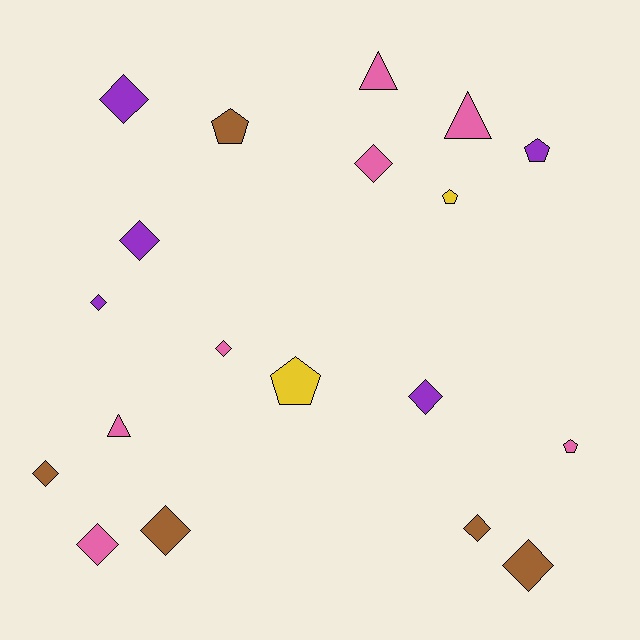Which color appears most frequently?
Pink, with 7 objects.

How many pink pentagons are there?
There is 1 pink pentagon.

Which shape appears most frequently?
Diamond, with 11 objects.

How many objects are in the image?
There are 19 objects.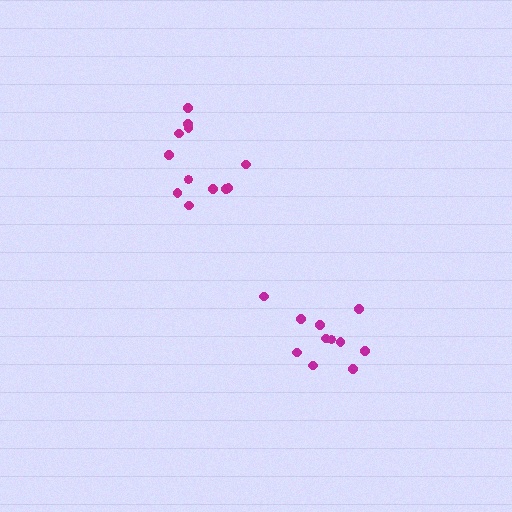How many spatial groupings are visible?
There are 2 spatial groupings.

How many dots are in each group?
Group 1: 12 dots, Group 2: 11 dots (23 total).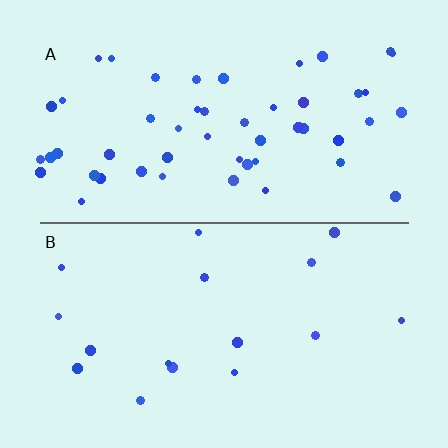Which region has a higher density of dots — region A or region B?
A (the top).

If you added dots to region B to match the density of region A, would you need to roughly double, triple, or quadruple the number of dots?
Approximately triple.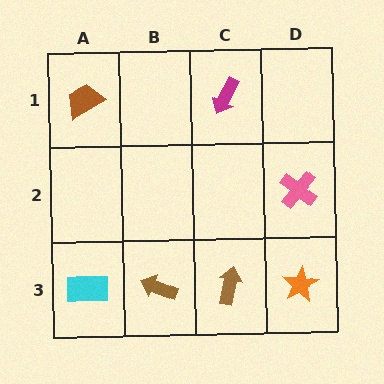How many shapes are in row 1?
2 shapes.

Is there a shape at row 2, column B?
No, that cell is empty.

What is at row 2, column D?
A pink cross.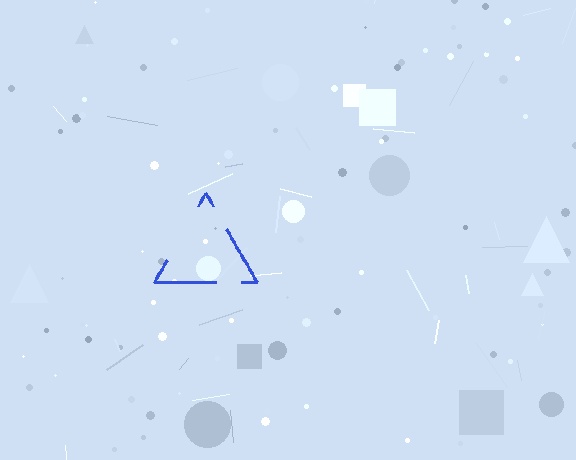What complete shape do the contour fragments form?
The contour fragments form a triangle.